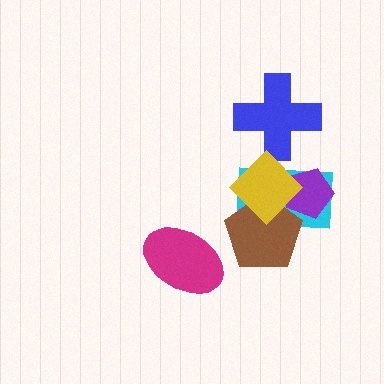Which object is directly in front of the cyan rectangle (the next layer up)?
The purple pentagon is directly in front of the cyan rectangle.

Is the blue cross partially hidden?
Yes, it is partially covered by another shape.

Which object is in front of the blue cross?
The yellow diamond is in front of the blue cross.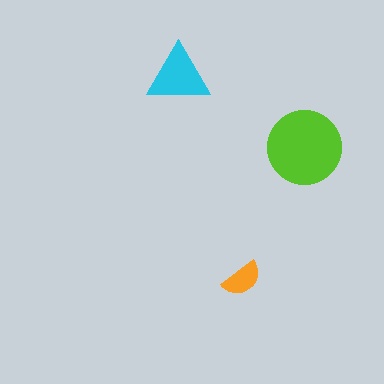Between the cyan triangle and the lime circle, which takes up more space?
The lime circle.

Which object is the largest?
The lime circle.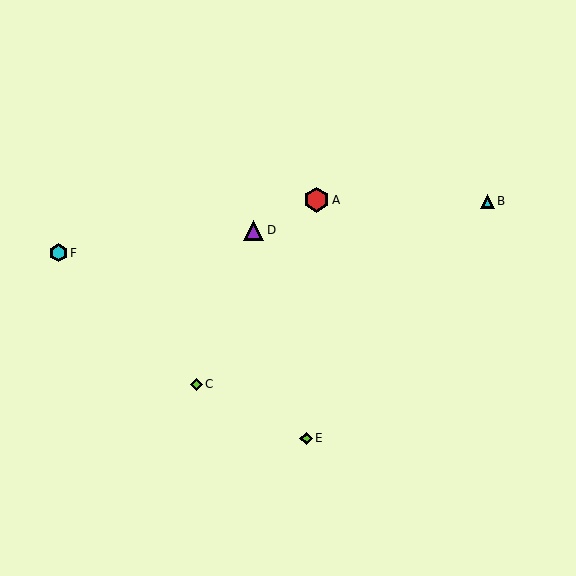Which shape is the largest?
The red hexagon (labeled A) is the largest.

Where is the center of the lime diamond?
The center of the lime diamond is at (306, 438).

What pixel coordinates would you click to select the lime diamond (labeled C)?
Click at (196, 384) to select the lime diamond C.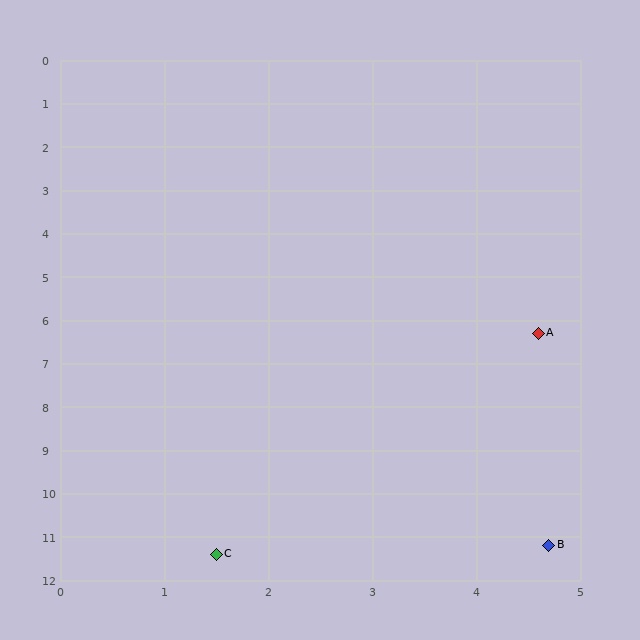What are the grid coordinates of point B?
Point B is at approximately (4.7, 11.2).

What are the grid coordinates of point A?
Point A is at approximately (4.6, 6.3).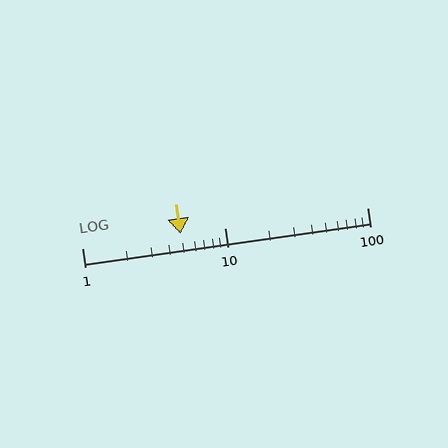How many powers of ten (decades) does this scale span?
The scale spans 2 decades, from 1 to 100.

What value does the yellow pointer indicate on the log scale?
The pointer indicates approximately 4.9.